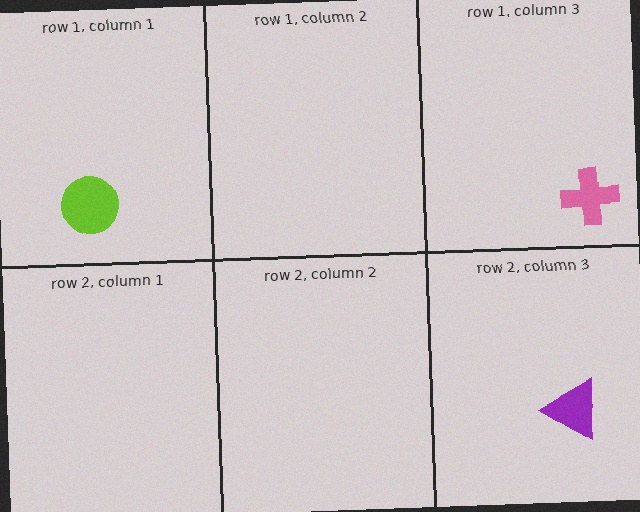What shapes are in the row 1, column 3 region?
The pink cross.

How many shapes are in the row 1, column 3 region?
1.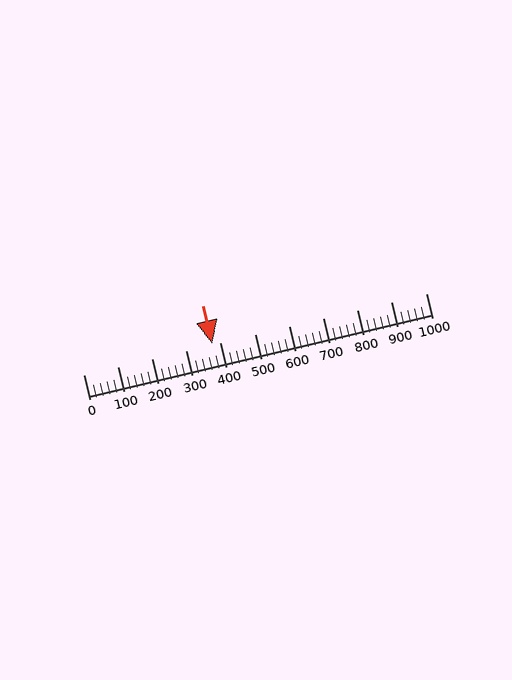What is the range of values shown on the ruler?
The ruler shows values from 0 to 1000.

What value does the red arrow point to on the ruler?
The red arrow points to approximately 376.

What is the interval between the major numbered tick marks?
The major tick marks are spaced 100 units apart.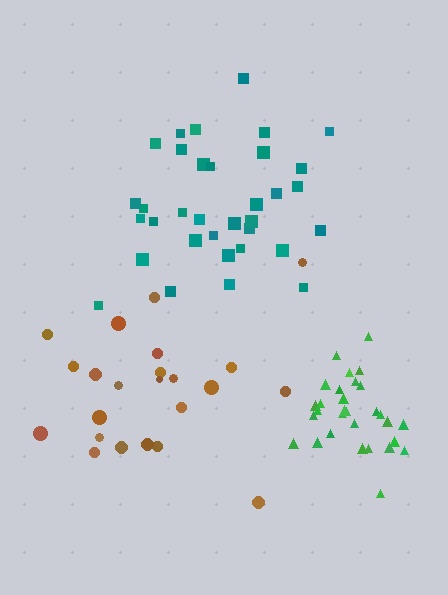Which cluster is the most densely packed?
Green.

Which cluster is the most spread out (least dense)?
Brown.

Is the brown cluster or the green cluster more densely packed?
Green.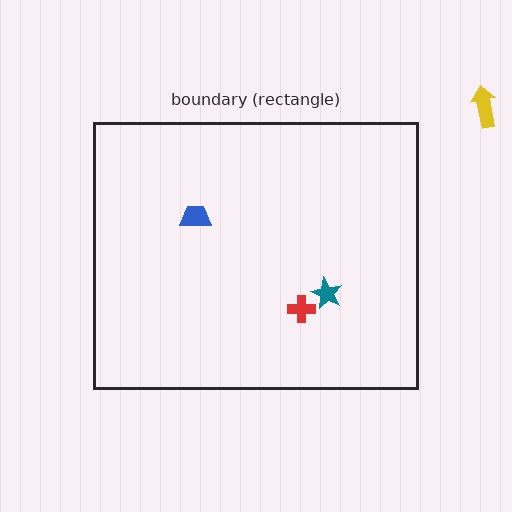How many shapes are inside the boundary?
3 inside, 1 outside.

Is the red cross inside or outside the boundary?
Inside.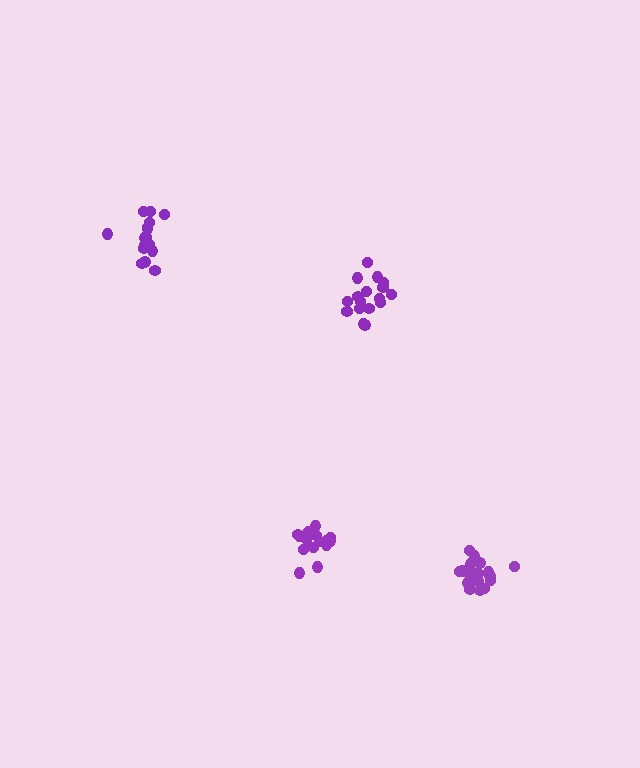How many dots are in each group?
Group 1: 17 dots, Group 2: 17 dots, Group 3: 18 dots, Group 4: 18 dots (70 total).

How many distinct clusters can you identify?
There are 4 distinct clusters.